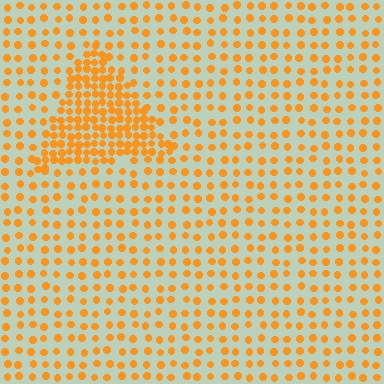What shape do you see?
I see a triangle.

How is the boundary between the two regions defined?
The boundary is defined by a change in element density (approximately 2.4x ratio). All elements are the same color, size, and shape.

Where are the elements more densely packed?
The elements are more densely packed inside the triangle boundary.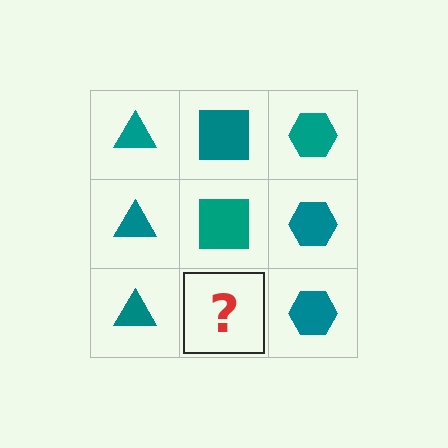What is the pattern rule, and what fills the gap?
The rule is that each column has a consistent shape. The gap should be filled with a teal square.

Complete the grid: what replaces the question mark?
The question mark should be replaced with a teal square.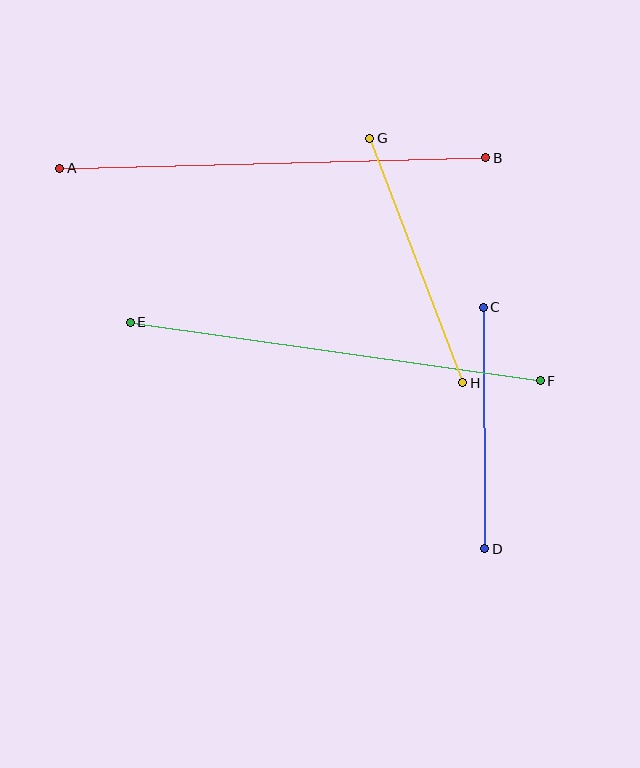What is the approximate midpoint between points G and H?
The midpoint is at approximately (416, 261) pixels.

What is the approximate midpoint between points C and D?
The midpoint is at approximately (484, 428) pixels.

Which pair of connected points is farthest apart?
Points A and B are farthest apart.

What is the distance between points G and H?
The distance is approximately 261 pixels.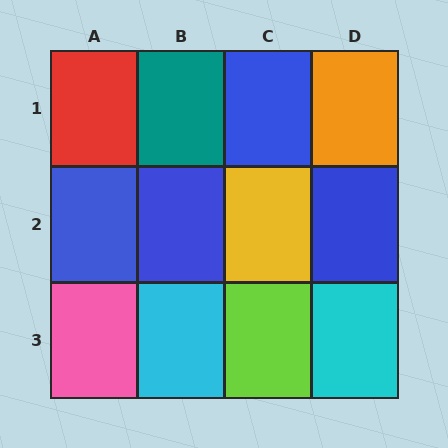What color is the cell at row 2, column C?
Yellow.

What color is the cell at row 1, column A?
Red.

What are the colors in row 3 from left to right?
Pink, cyan, lime, cyan.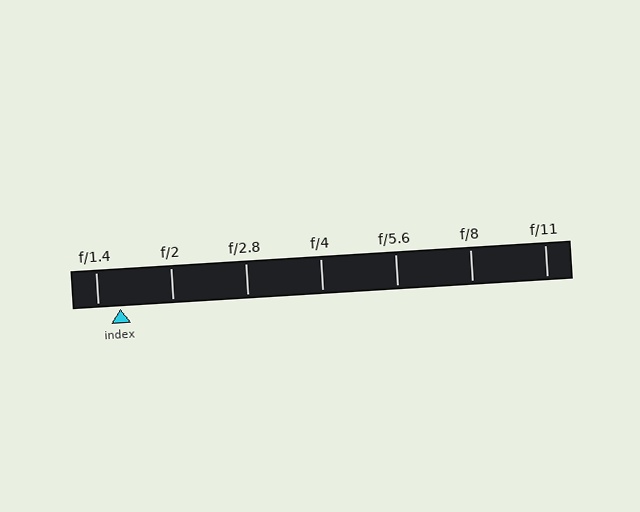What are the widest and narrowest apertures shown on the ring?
The widest aperture shown is f/1.4 and the narrowest is f/11.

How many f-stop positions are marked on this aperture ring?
There are 7 f-stop positions marked.